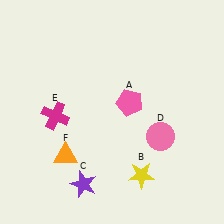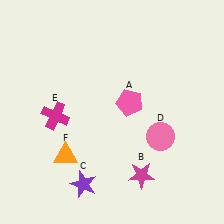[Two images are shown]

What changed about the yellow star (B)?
In Image 1, B is yellow. In Image 2, it changed to magenta.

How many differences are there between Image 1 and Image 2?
There is 1 difference between the two images.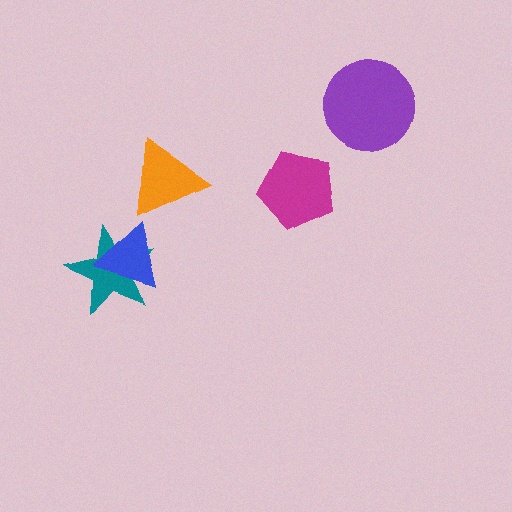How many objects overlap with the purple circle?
0 objects overlap with the purple circle.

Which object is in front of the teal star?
The blue triangle is in front of the teal star.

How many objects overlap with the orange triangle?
0 objects overlap with the orange triangle.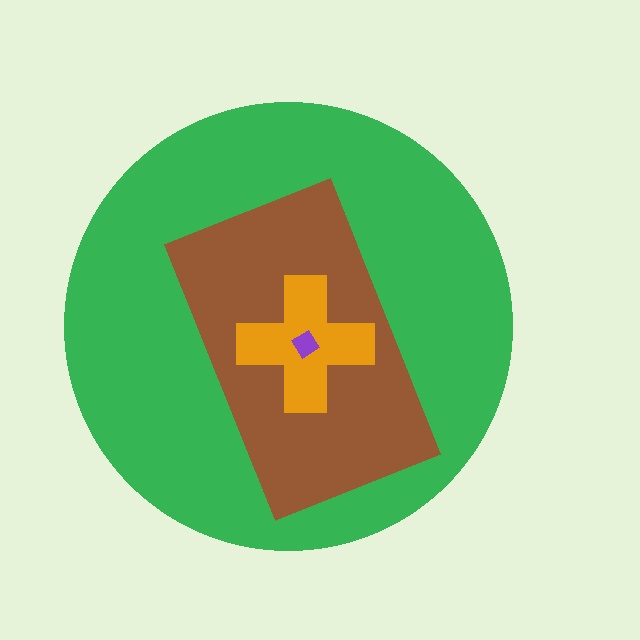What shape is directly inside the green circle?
The brown rectangle.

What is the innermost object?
The purple diamond.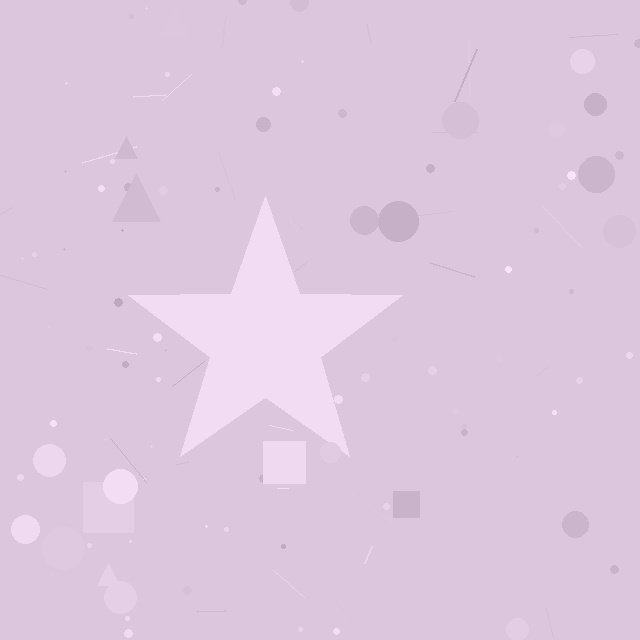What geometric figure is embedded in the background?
A star is embedded in the background.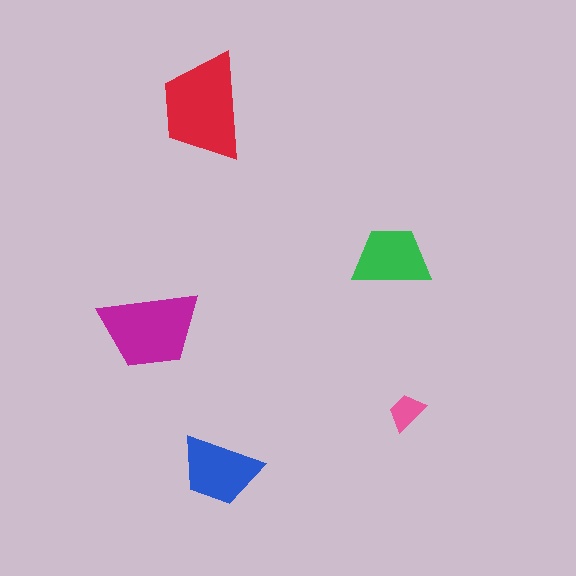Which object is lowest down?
The blue trapezoid is bottommost.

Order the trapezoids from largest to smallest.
the red one, the magenta one, the blue one, the green one, the pink one.